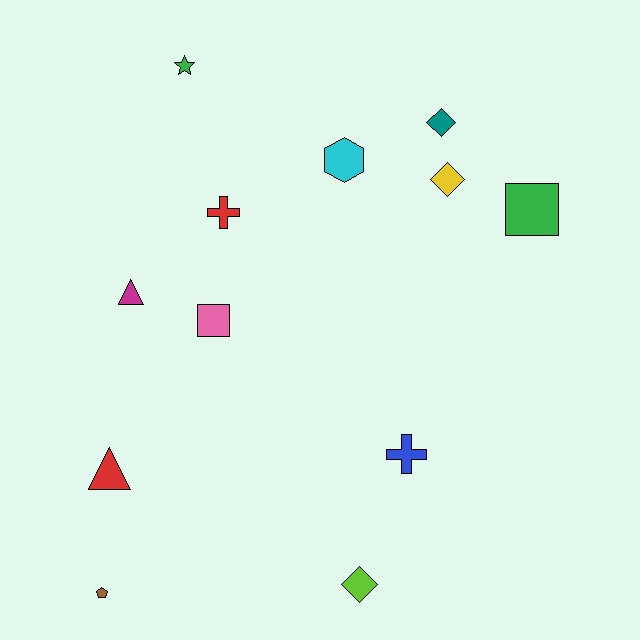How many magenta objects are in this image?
There is 1 magenta object.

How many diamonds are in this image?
There are 3 diamonds.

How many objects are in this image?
There are 12 objects.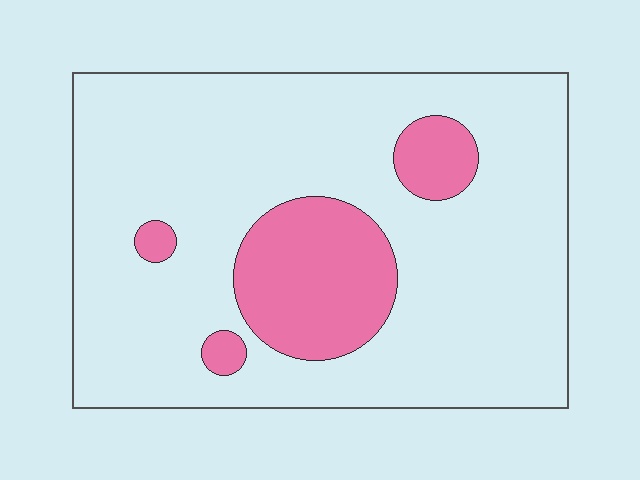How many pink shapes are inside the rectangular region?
4.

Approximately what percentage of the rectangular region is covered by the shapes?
Approximately 20%.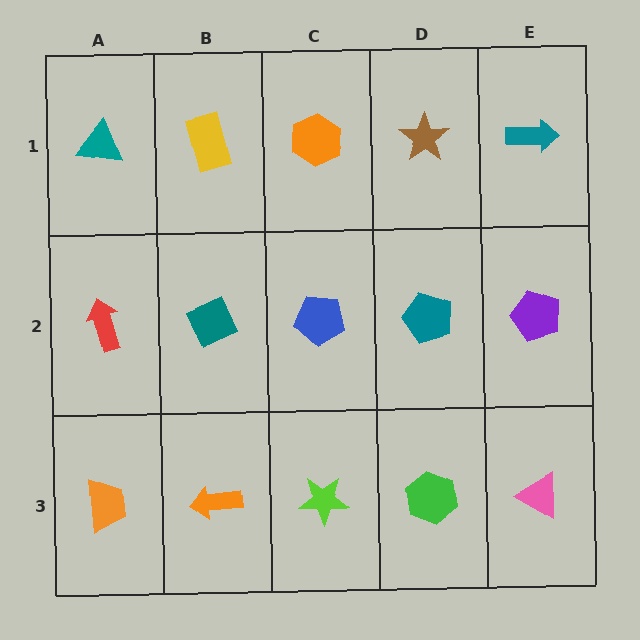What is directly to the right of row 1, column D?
A teal arrow.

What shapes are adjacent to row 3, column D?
A teal pentagon (row 2, column D), a lime star (row 3, column C), a pink triangle (row 3, column E).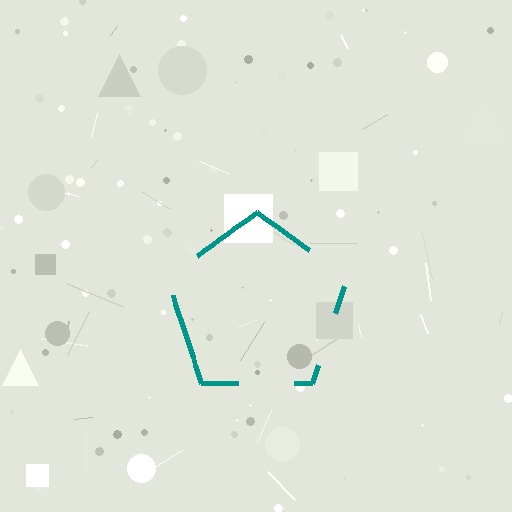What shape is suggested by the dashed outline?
The dashed outline suggests a pentagon.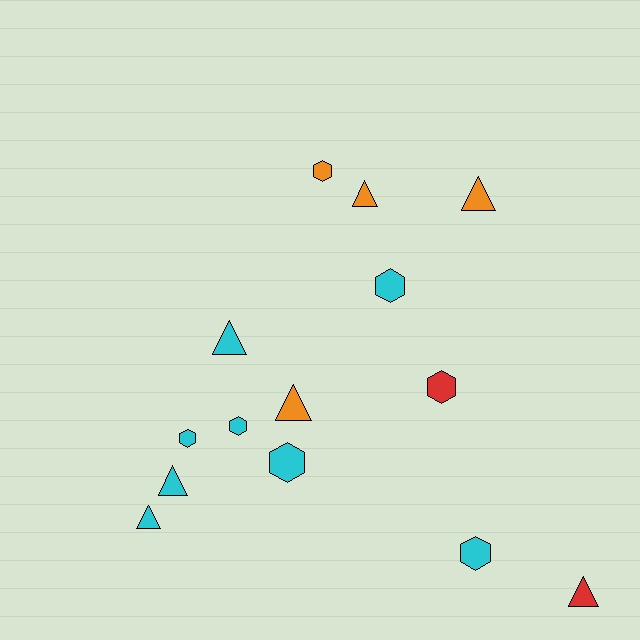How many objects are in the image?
There are 14 objects.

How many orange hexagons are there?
There is 1 orange hexagon.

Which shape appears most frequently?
Hexagon, with 7 objects.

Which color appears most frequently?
Cyan, with 8 objects.